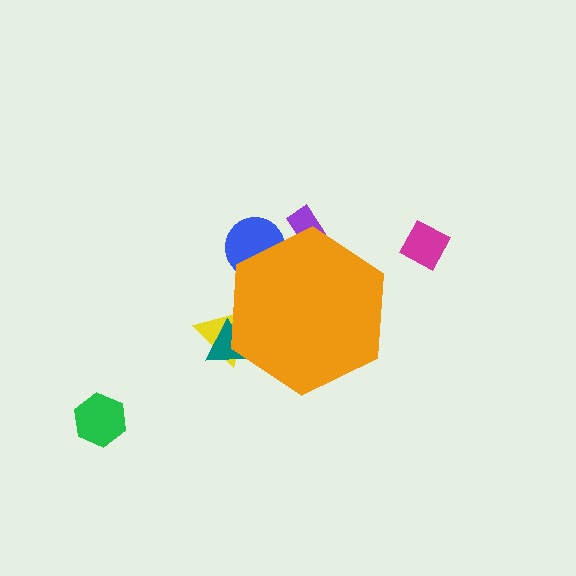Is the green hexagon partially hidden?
No, the green hexagon is fully visible.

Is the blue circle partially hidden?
Yes, the blue circle is partially hidden behind the orange hexagon.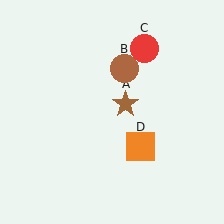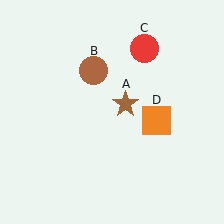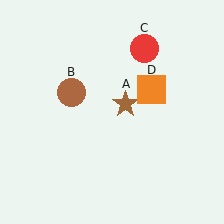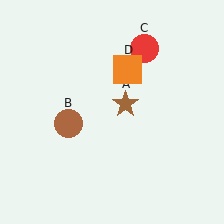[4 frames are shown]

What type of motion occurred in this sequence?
The brown circle (object B), orange square (object D) rotated counterclockwise around the center of the scene.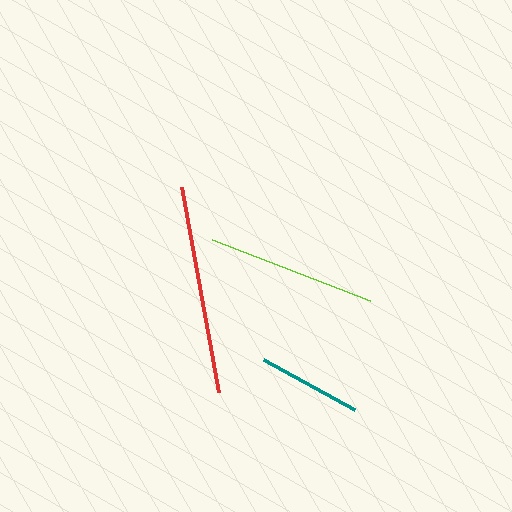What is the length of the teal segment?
The teal segment is approximately 104 pixels long.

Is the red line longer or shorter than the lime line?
The red line is longer than the lime line.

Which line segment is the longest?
The red line is the longest at approximately 209 pixels.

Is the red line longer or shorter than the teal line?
The red line is longer than the teal line.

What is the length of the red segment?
The red segment is approximately 209 pixels long.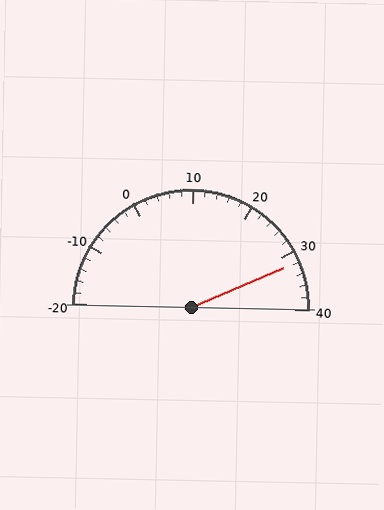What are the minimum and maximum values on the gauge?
The gauge ranges from -20 to 40.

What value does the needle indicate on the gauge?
The needle indicates approximately 32.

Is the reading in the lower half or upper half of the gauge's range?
The reading is in the upper half of the range (-20 to 40).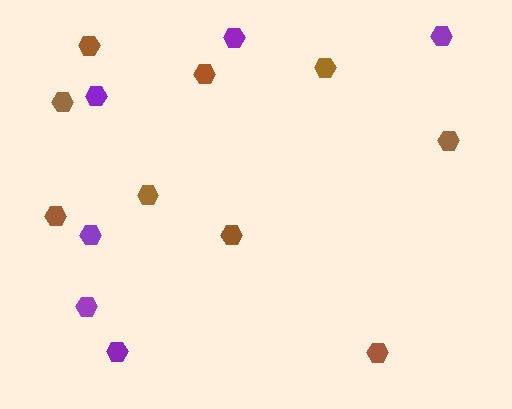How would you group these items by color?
There are 2 groups: one group of brown hexagons (9) and one group of purple hexagons (6).